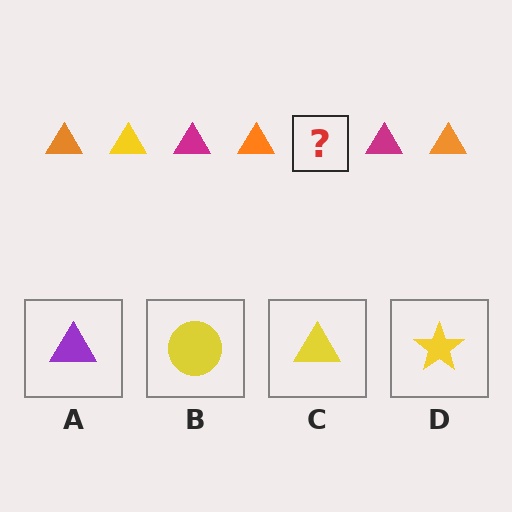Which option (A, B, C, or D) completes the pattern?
C.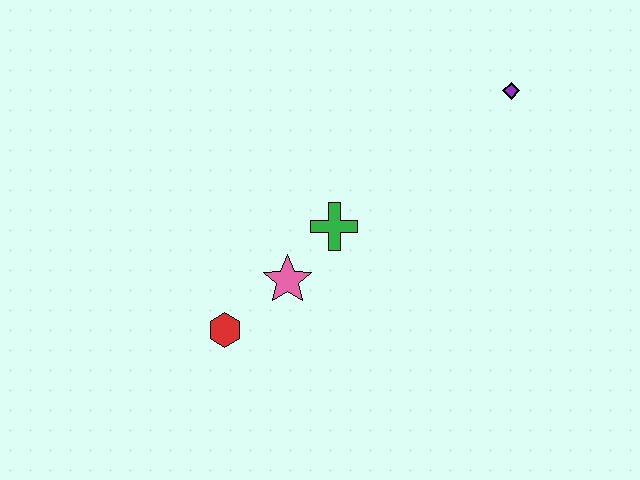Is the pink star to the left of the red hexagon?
No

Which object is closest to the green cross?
The pink star is closest to the green cross.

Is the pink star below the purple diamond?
Yes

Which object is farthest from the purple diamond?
The red hexagon is farthest from the purple diamond.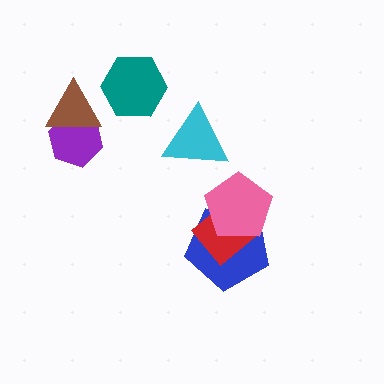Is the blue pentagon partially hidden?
Yes, it is partially covered by another shape.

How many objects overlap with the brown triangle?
1 object overlaps with the brown triangle.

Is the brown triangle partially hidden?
No, no other shape covers it.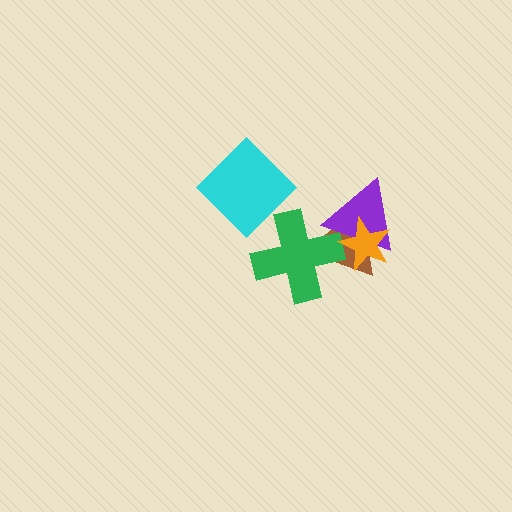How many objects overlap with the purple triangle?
3 objects overlap with the purple triangle.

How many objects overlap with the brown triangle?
3 objects overlap with the brown triangle.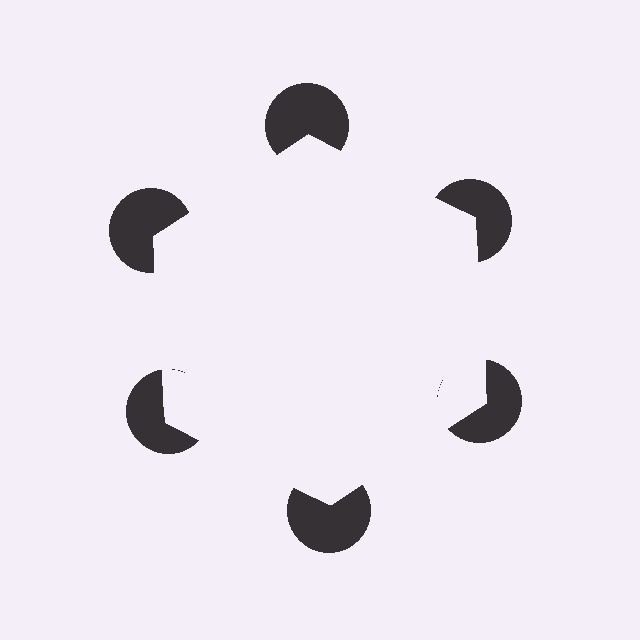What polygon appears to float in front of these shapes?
An illusory hexagon — its edges are inferred from the aligned wedge cuts in the pac-man discs, not physically drawn.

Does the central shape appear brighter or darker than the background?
It typically appears slightly brighter than the background, even though no actual brightness change is drawn.